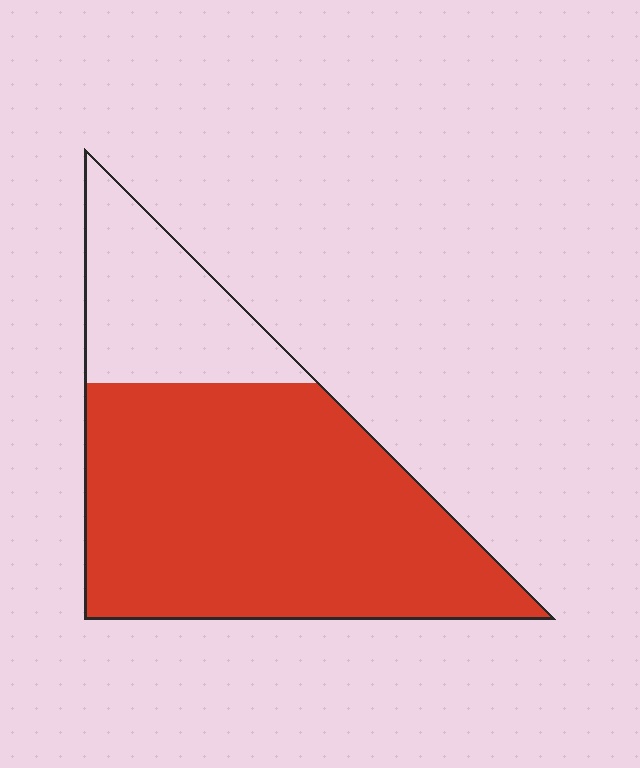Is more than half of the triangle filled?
Yes.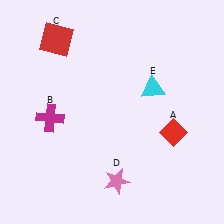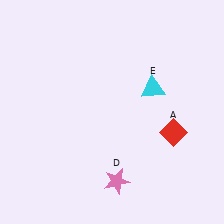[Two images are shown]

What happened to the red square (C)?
The red square (C) was removed in Image 2. It was in the top-left area of Image 1.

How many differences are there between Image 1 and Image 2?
There are 2 differences between the two images.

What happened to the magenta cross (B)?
The magenta cross (B) was removed in Image 2. It was in the bottom-left area of Image 1.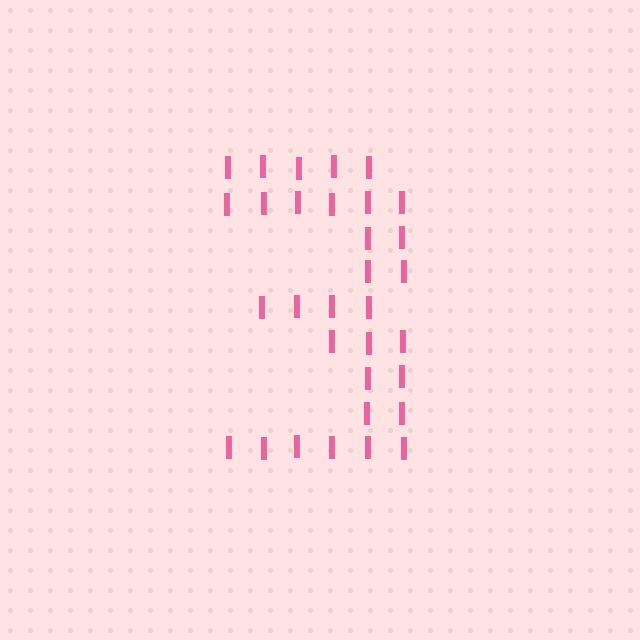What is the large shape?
The large shape is the digit 3.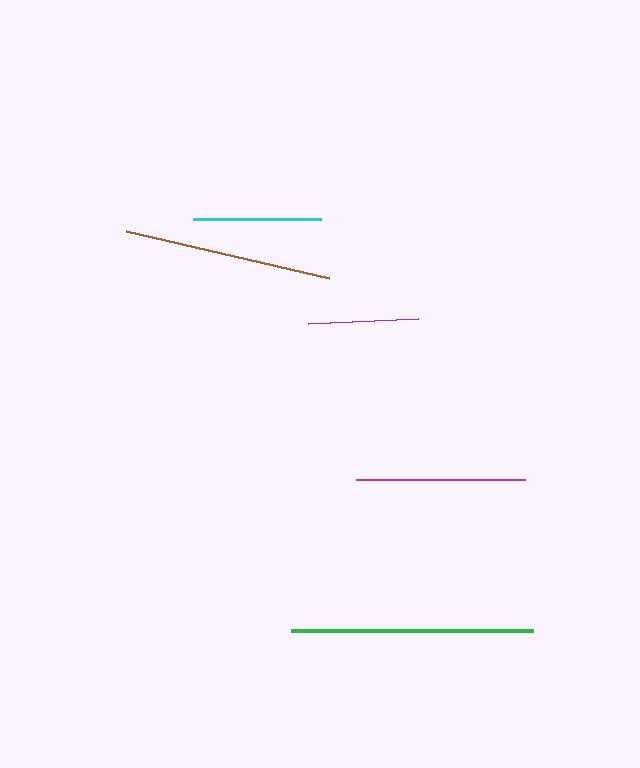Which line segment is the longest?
The green line is the longest at approximately 242 pixels.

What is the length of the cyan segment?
The cyan segment is approximately 128 pixels long.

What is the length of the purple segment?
The purple segment is approximately 110 pixels long.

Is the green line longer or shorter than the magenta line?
The green line is longer than the magenta line.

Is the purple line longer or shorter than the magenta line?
The magenta line is longer than the purple line.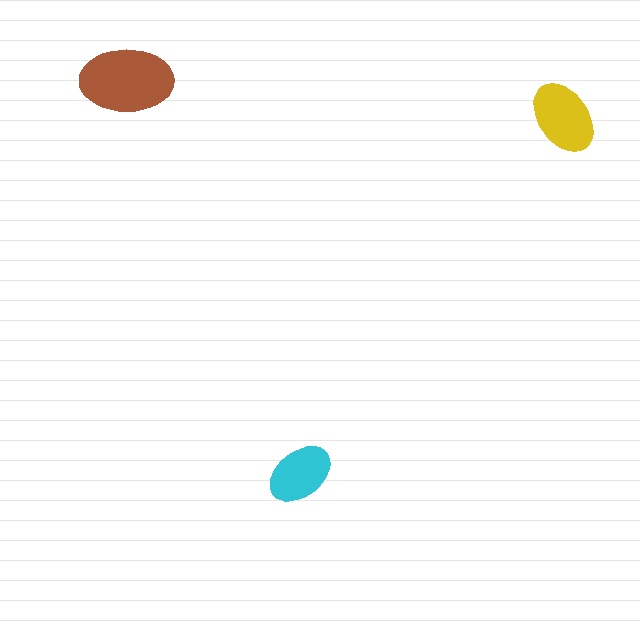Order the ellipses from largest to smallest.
the brown one, the yellow one, the cyan one.